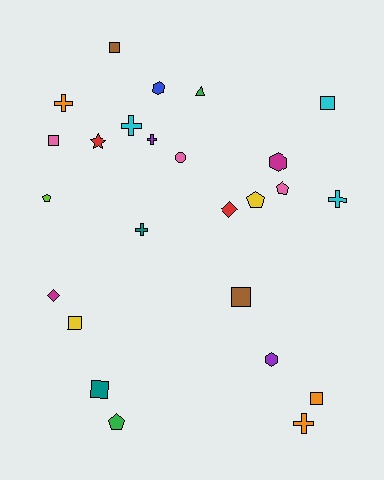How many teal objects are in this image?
There are 2 teal objects.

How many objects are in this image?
There are 25 objects.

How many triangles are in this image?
There is 1 triangle.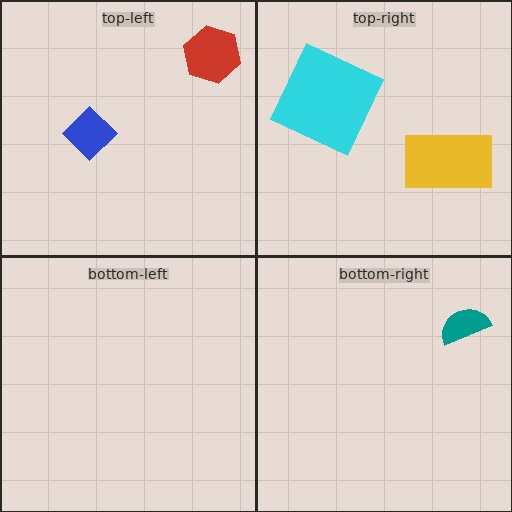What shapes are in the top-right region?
The cyan square, the yellow rectangle.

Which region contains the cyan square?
The top-right region.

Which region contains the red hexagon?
The top-left region.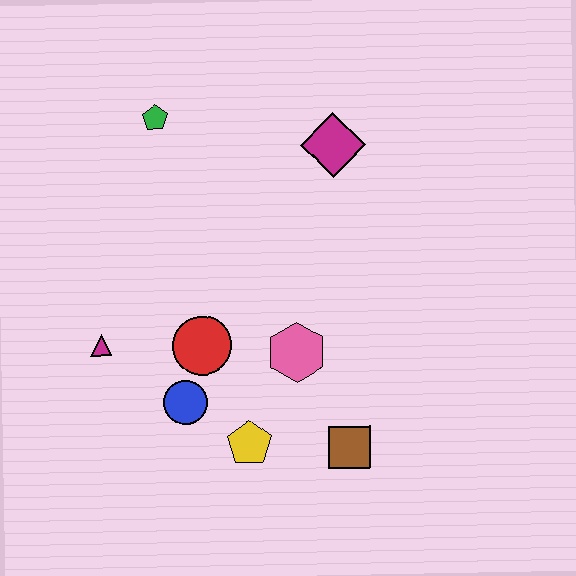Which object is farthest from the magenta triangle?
The magenta diamond is farthest from the magenta triangle.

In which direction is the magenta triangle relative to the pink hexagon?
The magenta triangle is to the left of the pink hexagon.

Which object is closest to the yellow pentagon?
The blue circle is closest to the yellow pentagon.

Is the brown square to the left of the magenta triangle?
No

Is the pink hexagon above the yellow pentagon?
Yes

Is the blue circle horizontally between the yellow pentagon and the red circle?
No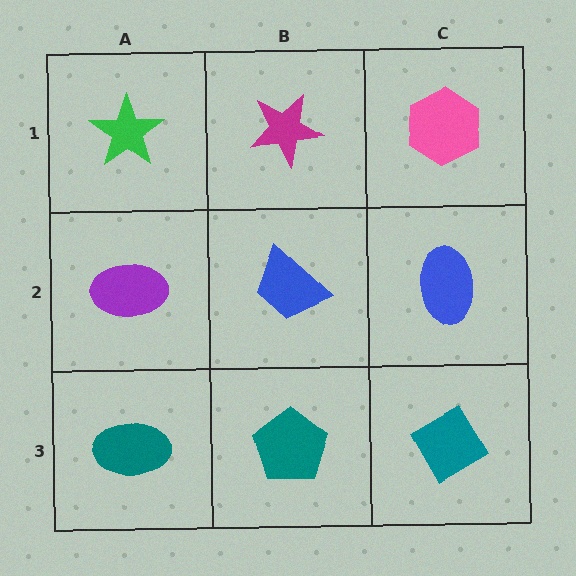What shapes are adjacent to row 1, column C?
A blue ellipse (row 2, column C), a magenta star (row 1, column B).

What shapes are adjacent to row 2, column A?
A green star (row 1, column A), a teal ellipse (row 3, column A), a blue trapezoid (row 2, column B).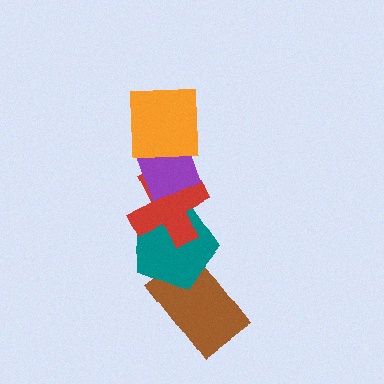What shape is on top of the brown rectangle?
The teal pentagon is on top of the brown rectangle.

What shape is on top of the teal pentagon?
The red cross is on top of the teal pentagon.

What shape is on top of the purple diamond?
The orange square is on top of the purple diamond.